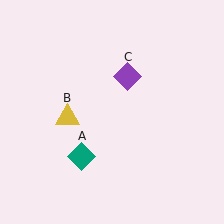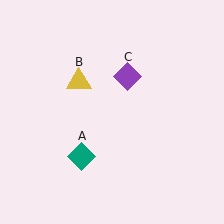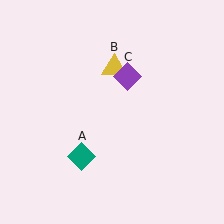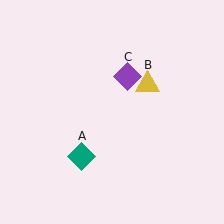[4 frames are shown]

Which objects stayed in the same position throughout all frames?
Teal diamond (object A) and purple diamond (object C) remained stationary.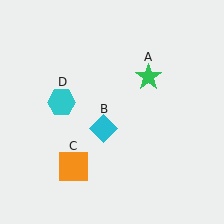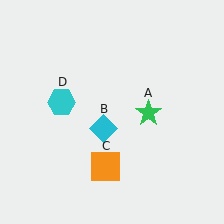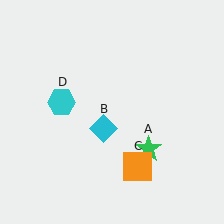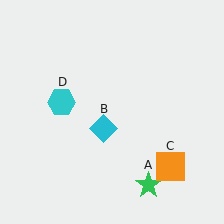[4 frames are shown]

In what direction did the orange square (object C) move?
The orange square (object C) moved right.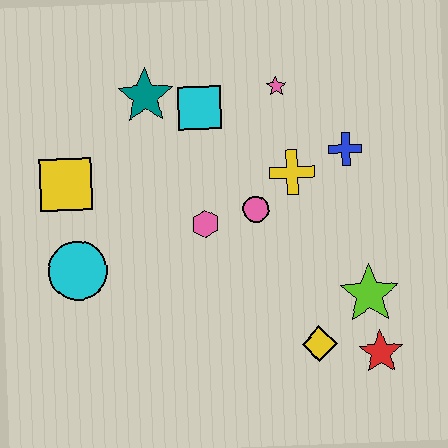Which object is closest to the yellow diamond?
The red star is closest to the yellow diamond.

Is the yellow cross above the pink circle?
Yes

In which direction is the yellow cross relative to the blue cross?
The yellow cross is to the left of the blue cross.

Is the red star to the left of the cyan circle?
No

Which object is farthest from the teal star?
The red star is farthest from the teal star.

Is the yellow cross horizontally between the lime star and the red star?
No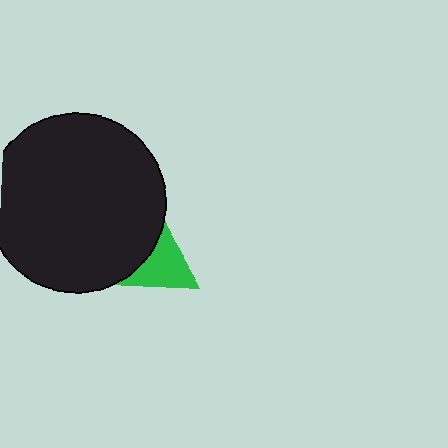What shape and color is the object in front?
The object in front is a black circle.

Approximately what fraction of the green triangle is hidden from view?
Roughly 45% of the green triangle is hidden behind the black circle.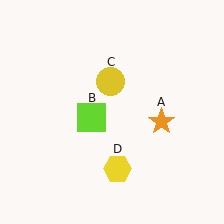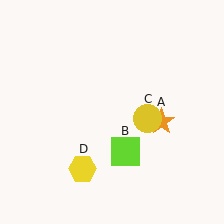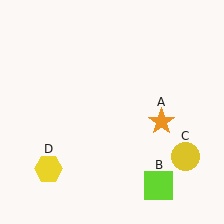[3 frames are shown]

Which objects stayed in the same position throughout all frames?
Orange star (object A) remained stationary.